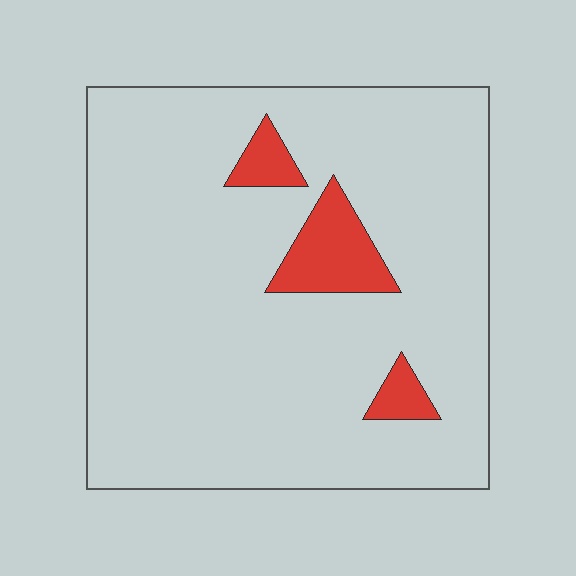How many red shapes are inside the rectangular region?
3.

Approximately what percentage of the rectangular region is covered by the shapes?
Approximately 10%.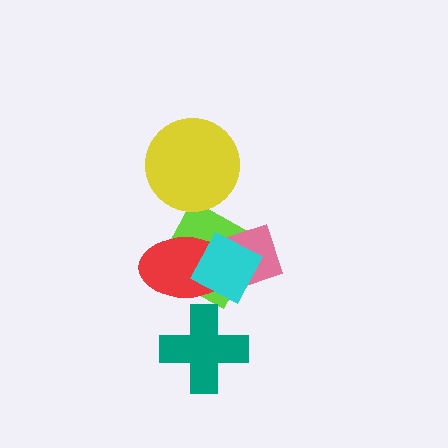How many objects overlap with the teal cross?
0 objects overlap with the teal cross.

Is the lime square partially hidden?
Yes, it is partially covered by another shape.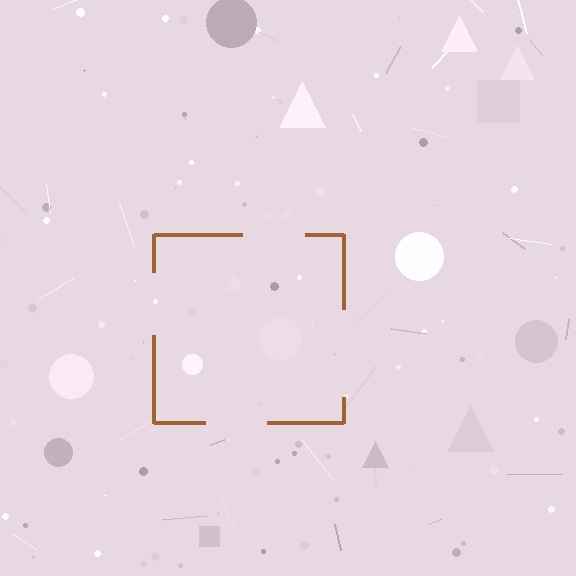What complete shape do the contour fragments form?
The contour fragments form a square.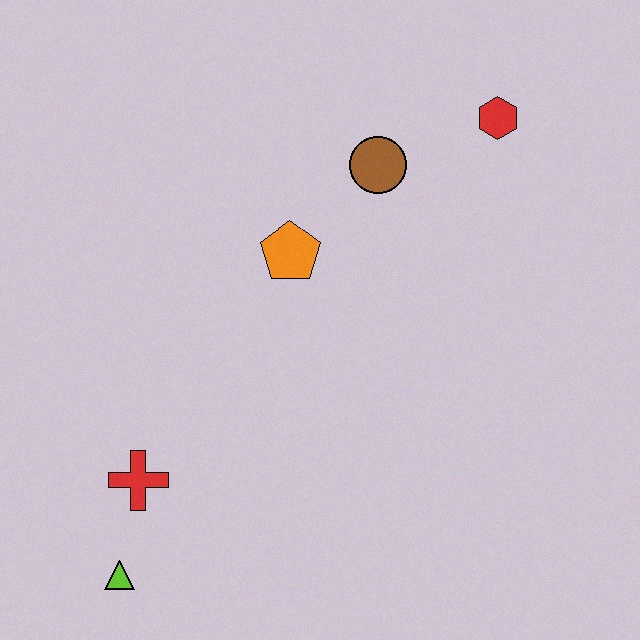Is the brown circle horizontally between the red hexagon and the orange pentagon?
Yes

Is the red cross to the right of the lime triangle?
Yes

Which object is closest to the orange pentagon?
The brown circle is closest to the orange pentagon.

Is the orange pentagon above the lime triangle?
Yes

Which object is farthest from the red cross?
The red hexagon is farthest from the red cross.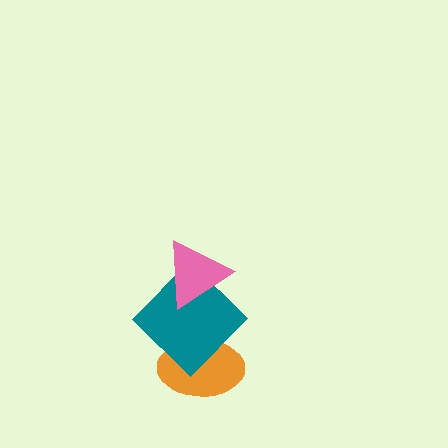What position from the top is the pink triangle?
The pink triangle is 1st from the top.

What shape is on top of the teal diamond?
The pink triangle is on top of the teal diamond.